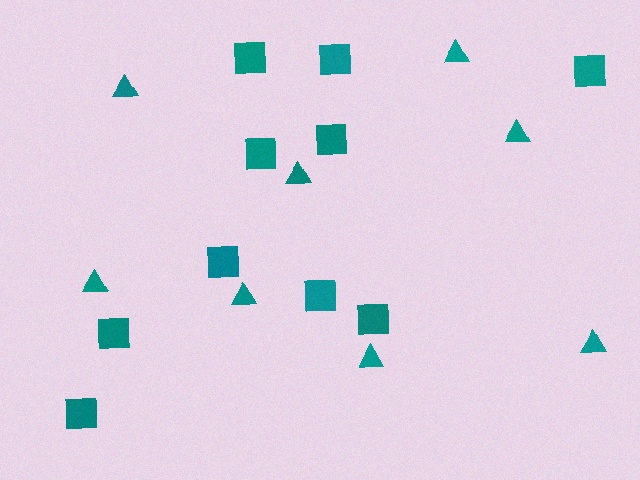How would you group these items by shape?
There are 2 groups: one group of squares (10) and one group of triangles (8).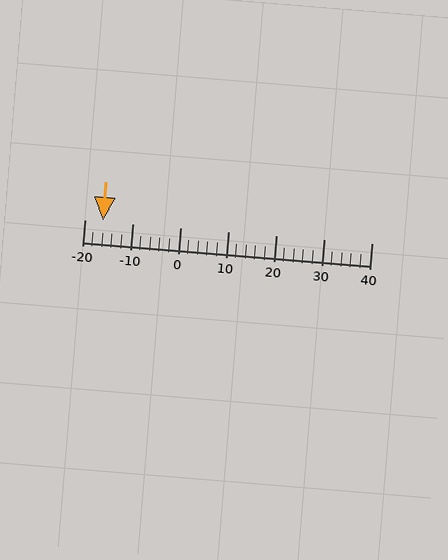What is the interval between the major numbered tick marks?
The major tick marks are spaced 10 units apart.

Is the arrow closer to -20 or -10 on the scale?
The arrow is closer to -20.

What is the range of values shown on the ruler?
The ruler shows values from -20 to 40.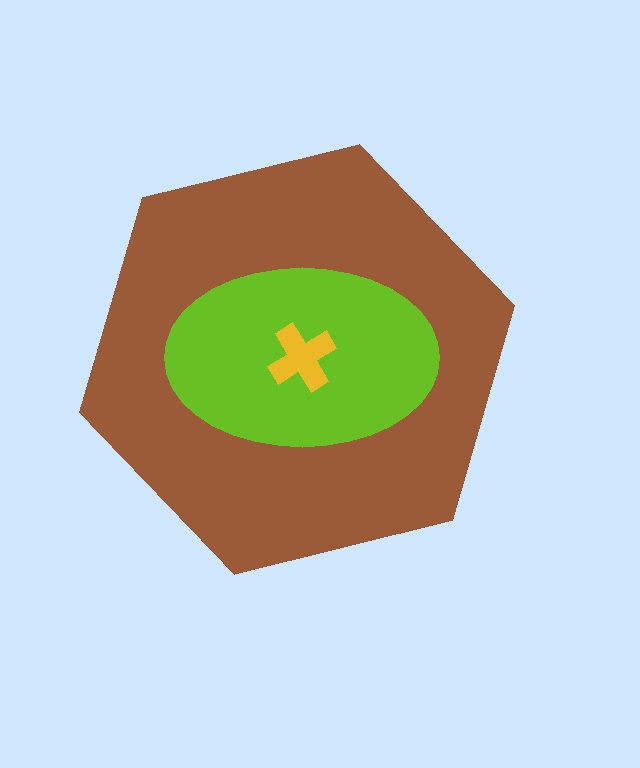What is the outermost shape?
The brown hexagon.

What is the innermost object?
The yellow cross.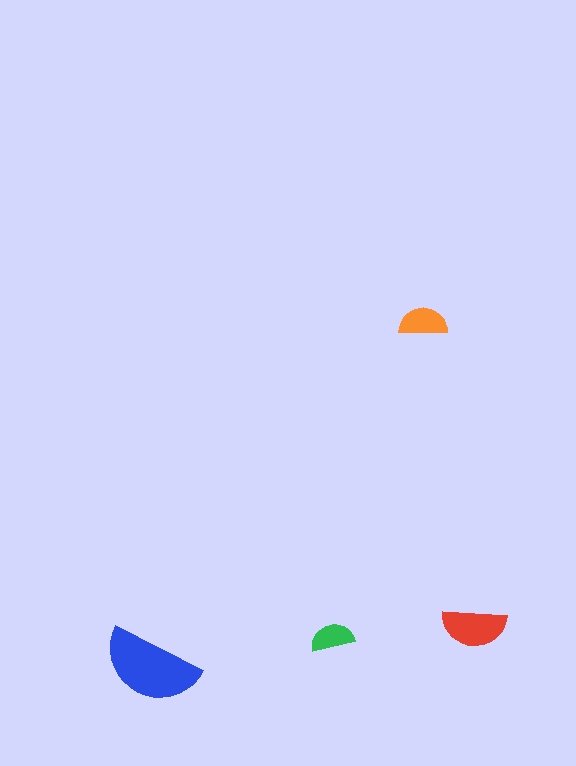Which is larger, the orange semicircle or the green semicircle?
The orange one.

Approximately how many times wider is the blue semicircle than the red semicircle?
About 1.5 times wider.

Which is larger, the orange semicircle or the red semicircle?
The red one.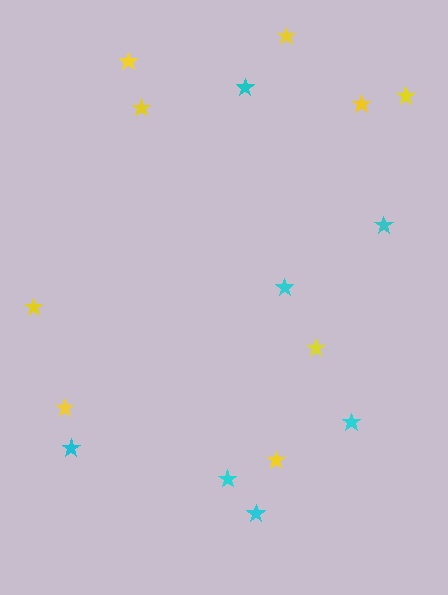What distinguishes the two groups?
There are 2 groups: one group of yellow stars (9) and one group of cyan stars (7).